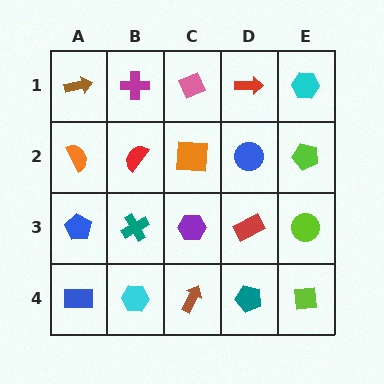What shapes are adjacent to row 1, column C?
An orange square (row 2, column C), a magenta cross (row 1, column B), a red arrow (row 1, column D).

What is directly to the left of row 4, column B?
A blue rectangle.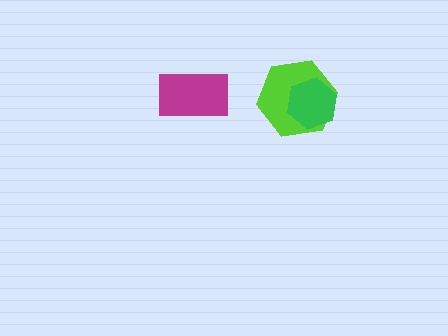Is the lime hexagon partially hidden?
Yes, it is partially covered by another shape.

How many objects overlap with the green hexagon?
1 object overlaps with the green hexagon.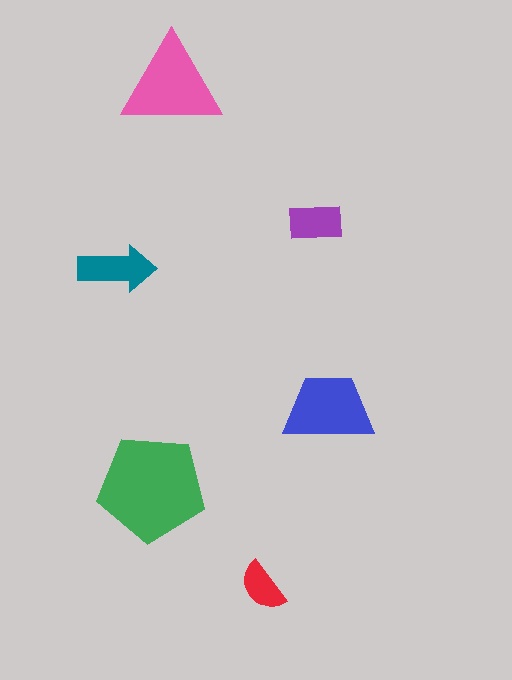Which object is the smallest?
The red semicircle.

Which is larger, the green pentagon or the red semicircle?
The green pentagon.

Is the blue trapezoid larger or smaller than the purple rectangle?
Larger.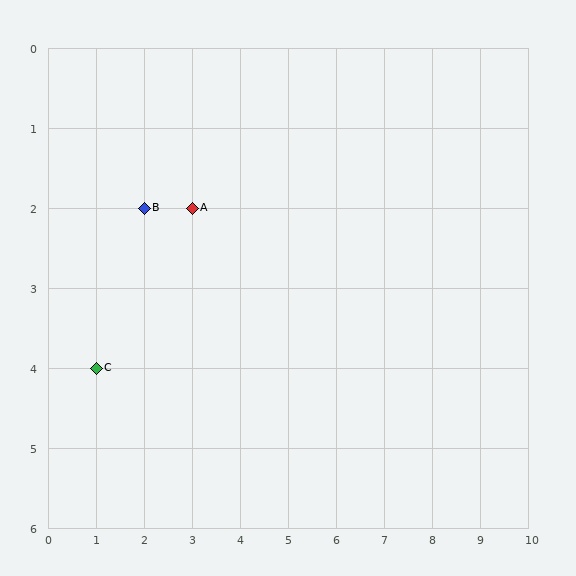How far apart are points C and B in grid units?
Points C and B are 1 column and 2 rows apart (about 2.2 grid units diagonally).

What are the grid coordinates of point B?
Point B is at grid coordinates (2, 2).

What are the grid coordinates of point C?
Point C is at grid coordinates (1, 4).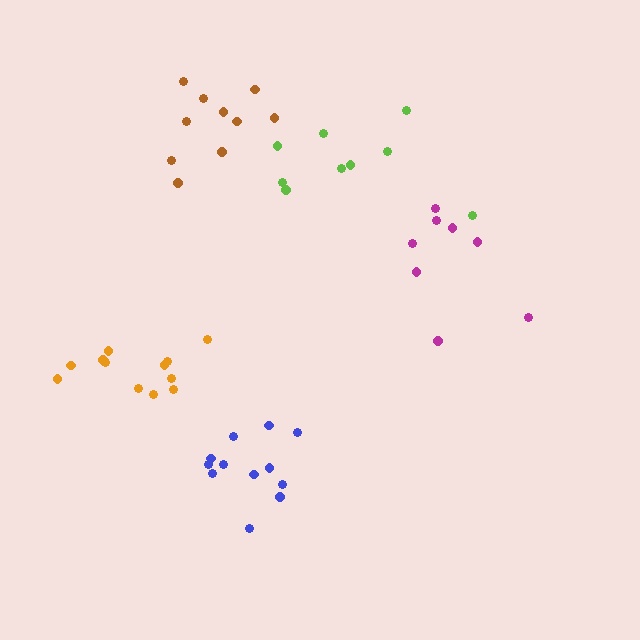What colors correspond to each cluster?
The clusters are colored: blue, magenta, lime, brown, orange.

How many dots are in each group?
Group 1: 12 dots, Group 2: 8 dots, Group 3: 9 dots, Group 4: 10 dots, Group 5: 12 dots (51 total).